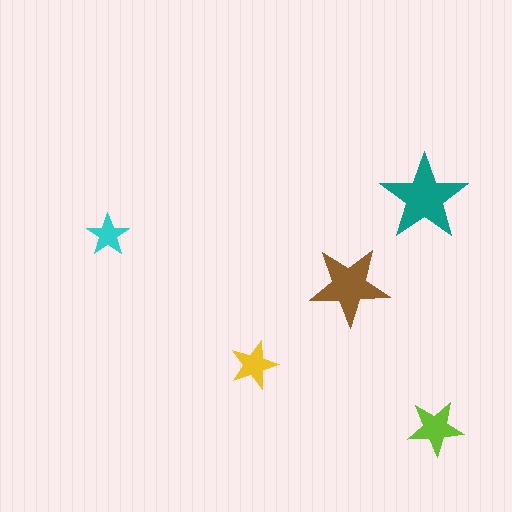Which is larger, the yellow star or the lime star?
The lime one.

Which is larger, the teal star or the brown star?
The teal one.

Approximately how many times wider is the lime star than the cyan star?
About 1.5 times wider.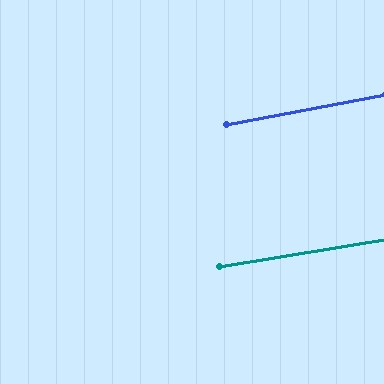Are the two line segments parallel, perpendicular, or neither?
Parallel — their directions differ by only 1.2°.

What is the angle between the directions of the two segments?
Approximately 1 degree.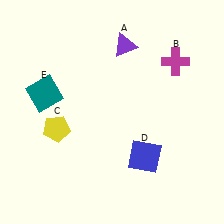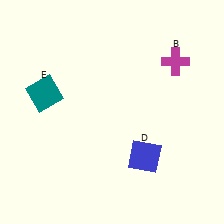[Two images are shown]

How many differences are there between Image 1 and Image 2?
There are 2 differences between the two images.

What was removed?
The yellow pentagon (C), the purple triangle (A) were removed in Image 2.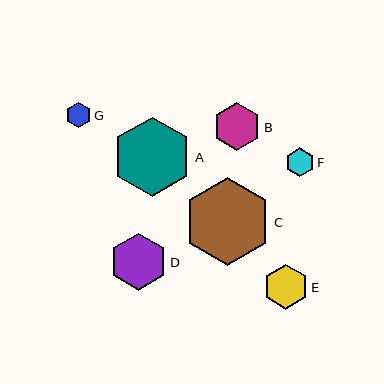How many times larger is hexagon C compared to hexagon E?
Hexagon C is approximately 2.0 times the size of hexagon E.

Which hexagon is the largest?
Hexagon C is the largest with a size of approximately 87 pixels.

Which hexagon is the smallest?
Hexagon G is the smallest with a size of approximately 25 pixels.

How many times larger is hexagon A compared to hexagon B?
Hexagon A is approximately 1.7 times the size of hexagon B.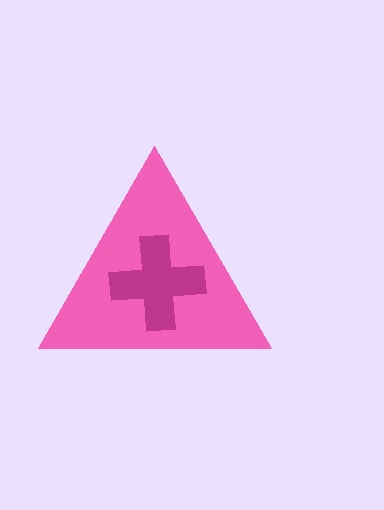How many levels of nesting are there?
2.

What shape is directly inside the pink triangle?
The magenta cross.